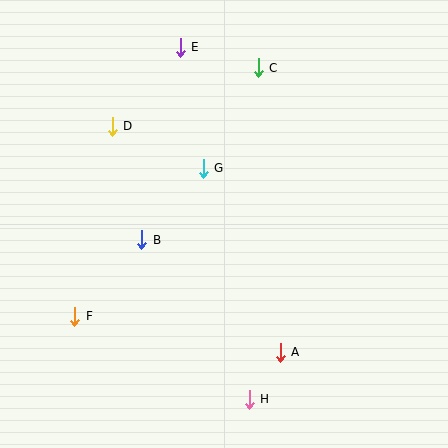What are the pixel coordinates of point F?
Point F is at (75, 316).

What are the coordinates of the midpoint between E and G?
The midpoint between E and G is at (192, 108).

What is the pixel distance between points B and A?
The distance between B and A is 178 pixels.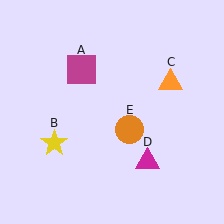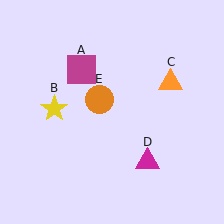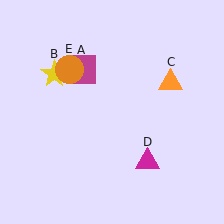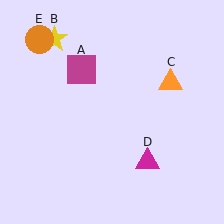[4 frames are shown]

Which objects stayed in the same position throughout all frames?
Magenta square (object A) and orange triangle (object C) and magenta triangle (object D) remained stationary.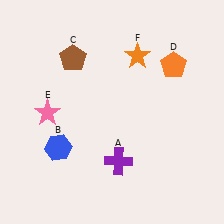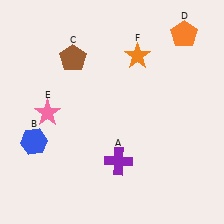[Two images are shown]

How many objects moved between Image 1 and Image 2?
2 objects moved between the two images.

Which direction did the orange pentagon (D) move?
The orange pentagon (D) moved up.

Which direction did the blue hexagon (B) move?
The blue hexagon (B) moved left.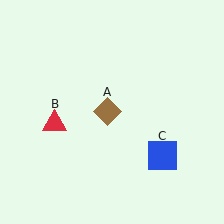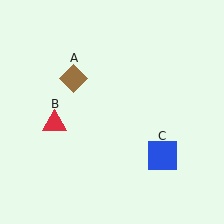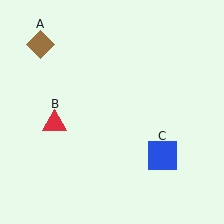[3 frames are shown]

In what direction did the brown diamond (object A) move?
The brown diamond (object A) moved up and to the left.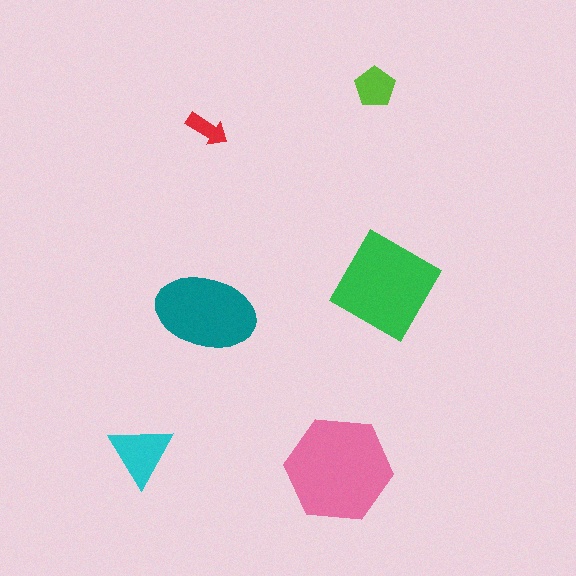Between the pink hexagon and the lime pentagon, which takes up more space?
The pink hexagon.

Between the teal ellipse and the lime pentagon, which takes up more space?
The teal ellipse.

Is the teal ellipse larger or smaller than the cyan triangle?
Larger.